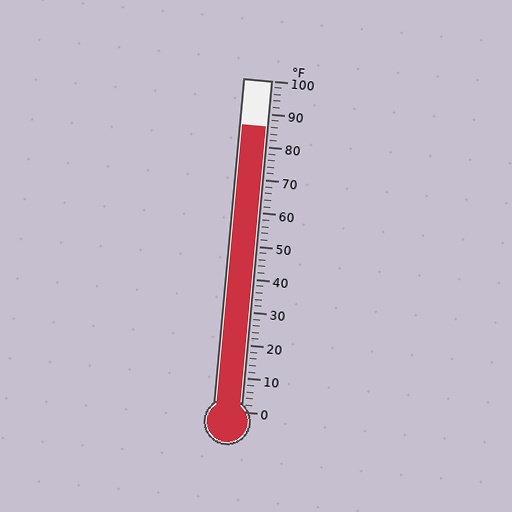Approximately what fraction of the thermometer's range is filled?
The thermometer is filled to approximately 85% of its range.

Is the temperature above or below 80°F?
The temperature is above 80°F.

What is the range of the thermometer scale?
The thermometer scale ranges from 0°F to 100°F.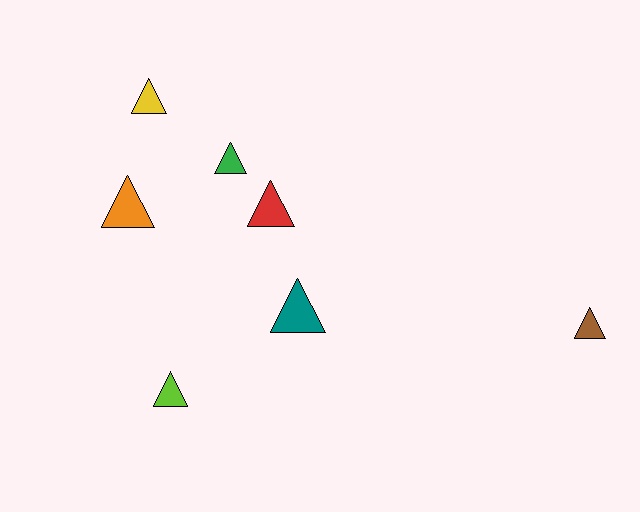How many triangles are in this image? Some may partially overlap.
There are 7 triangles.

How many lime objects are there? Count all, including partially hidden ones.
There is 1 lime object.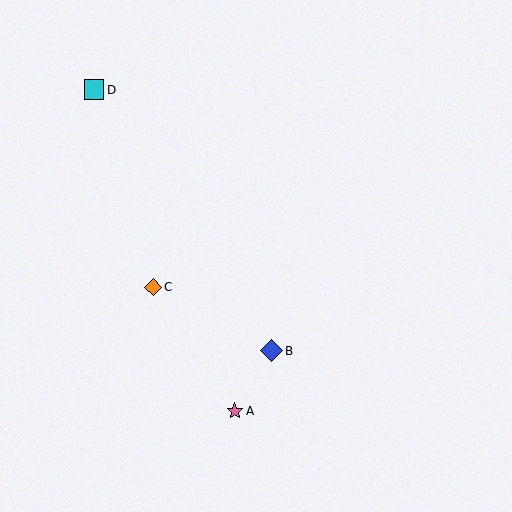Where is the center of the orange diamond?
The center of the orange diamond is at (153, 287).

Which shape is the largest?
The blue diamond (labeled B) is the largest.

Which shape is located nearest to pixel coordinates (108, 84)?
The cyan square (labeled D) at (94, 90) is nearest to that location.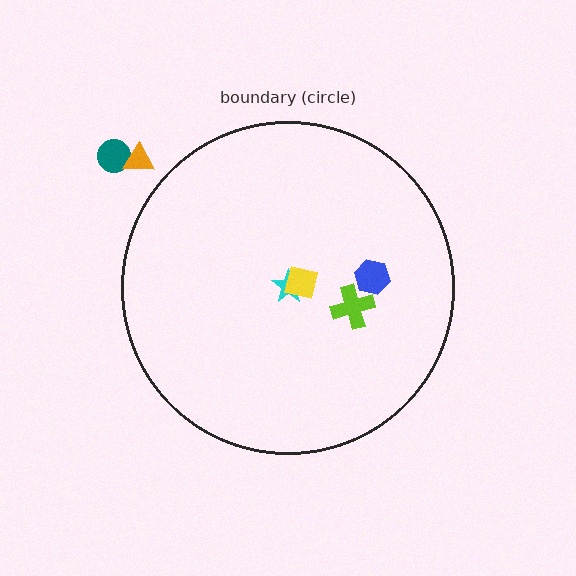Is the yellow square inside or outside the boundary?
Inside.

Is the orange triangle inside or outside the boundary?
Outside.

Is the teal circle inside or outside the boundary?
Outside.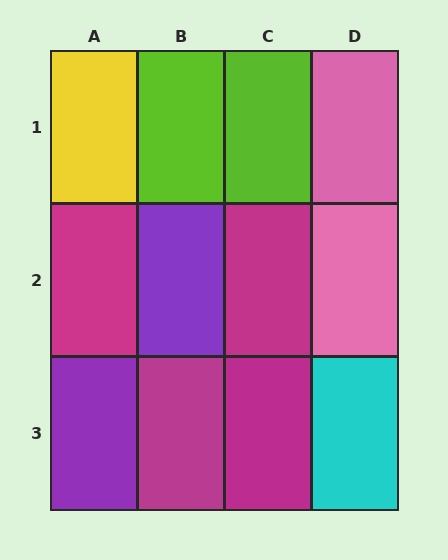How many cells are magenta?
4 cells are magenta.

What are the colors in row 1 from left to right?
Yellow, lime, lime, pink.